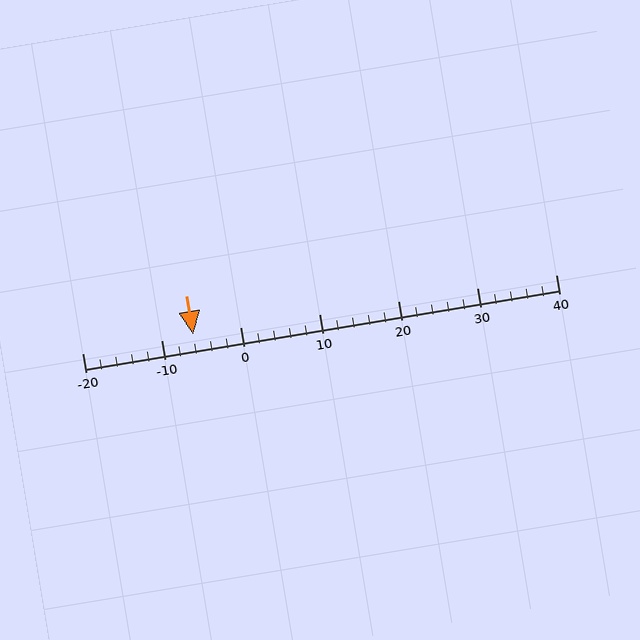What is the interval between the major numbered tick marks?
The major tick marks are spaced 10 units apart.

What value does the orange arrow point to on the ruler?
The orange arrow points to approximately -6.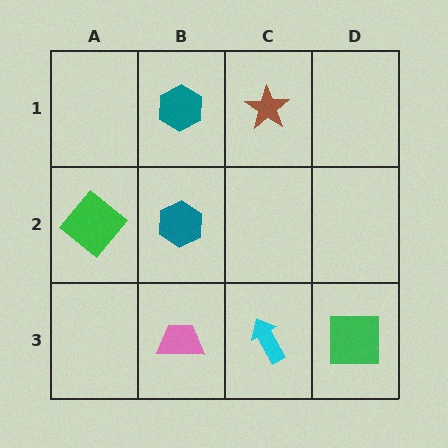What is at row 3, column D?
A green square.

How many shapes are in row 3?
3 shapes.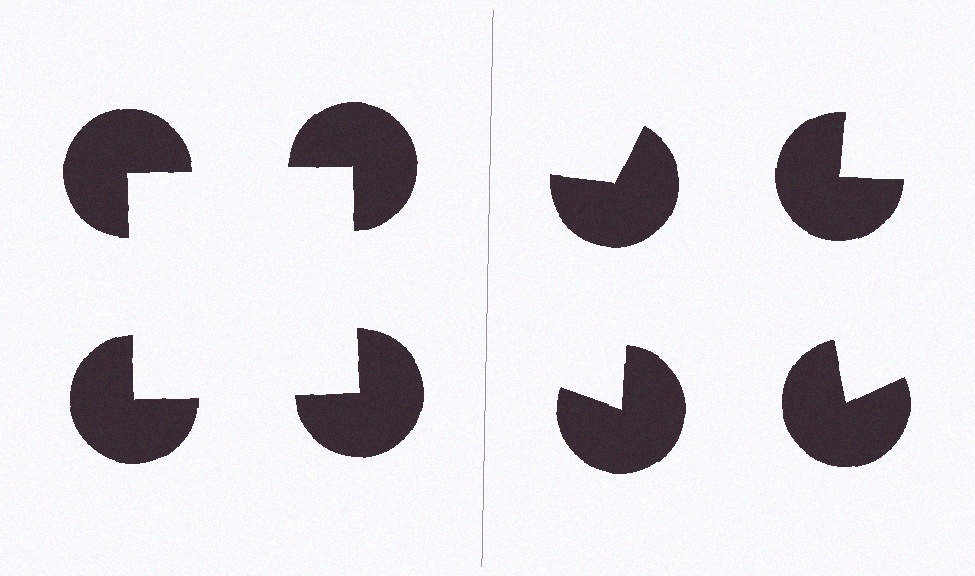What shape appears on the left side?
An illusory square.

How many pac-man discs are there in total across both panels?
8 — 4 on each side.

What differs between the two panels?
The pac-man discs are positioned identically on both sides; only the wedge orientations differ. On the left they align to a square; on the right they are misaligned.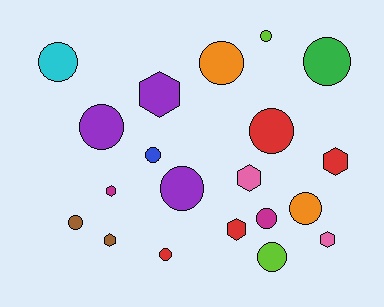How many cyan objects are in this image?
There is 1 cyan object.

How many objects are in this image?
There are 20 objects.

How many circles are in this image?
There are 13 circles.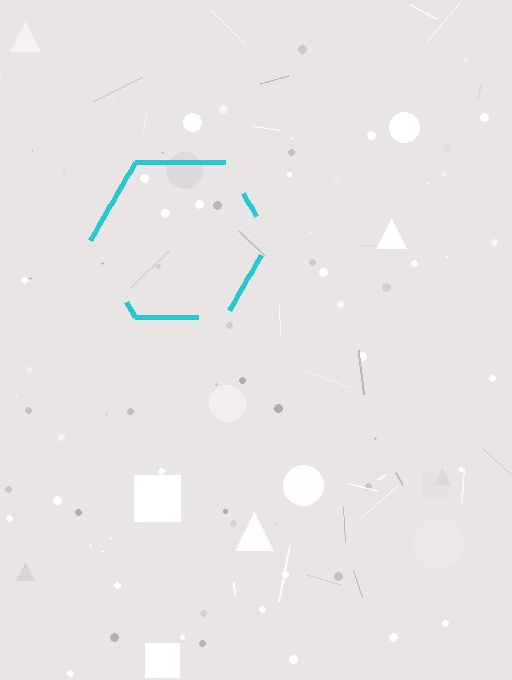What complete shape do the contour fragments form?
The contour fragments form a hexagon.